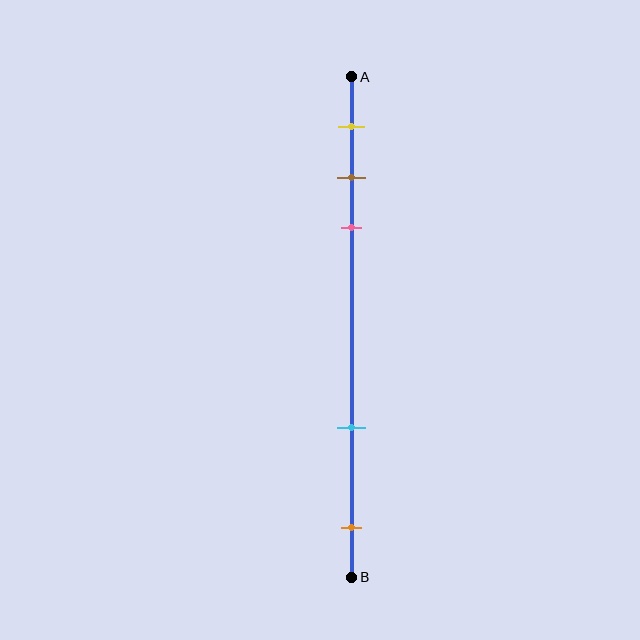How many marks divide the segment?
There are 5 marks dividing the segment.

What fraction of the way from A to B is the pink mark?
The pink mark is approximately 30% (0.3) of the way from A to B.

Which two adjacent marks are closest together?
The brown and pink marks are the closest adjacent pair.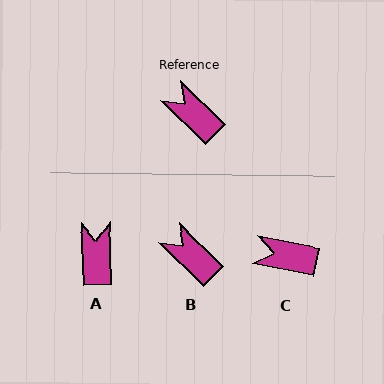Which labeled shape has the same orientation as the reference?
B.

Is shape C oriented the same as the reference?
No, it is off by about 34 degrees.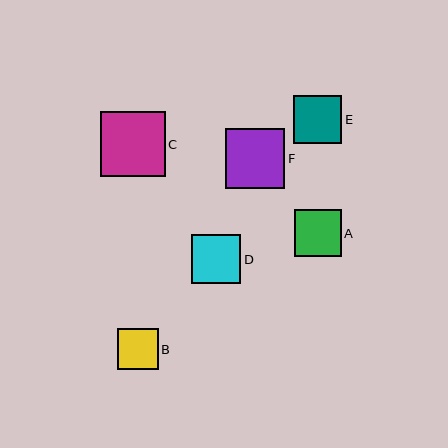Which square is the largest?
Square C is the largest with a size of approximately 65 pixels.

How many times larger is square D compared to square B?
Square D is approximately 1.2 times the size of square B.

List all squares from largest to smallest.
From largest to smallest: C, F, D, E, A, B.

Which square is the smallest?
Square B is the smallest with a size of approximately 41 pixels.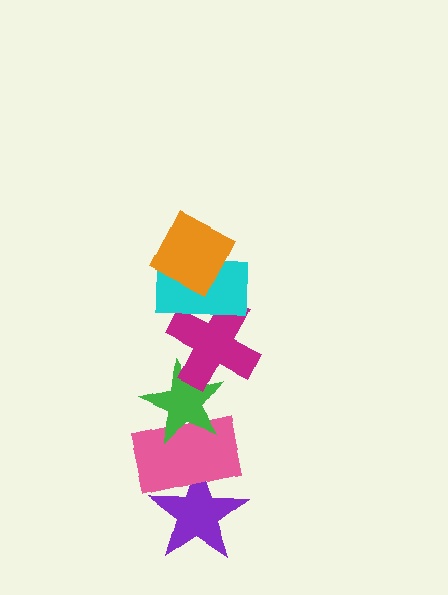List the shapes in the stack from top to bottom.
From top to bottom: the orange diamond, the cyan rectangle, the magenta cross, the green star, the pink rectangle, the purple star.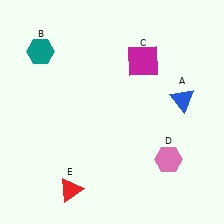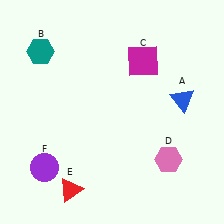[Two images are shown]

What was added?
A purple circle (F) was added in Image 2.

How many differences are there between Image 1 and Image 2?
There is 1 difference between the two images.